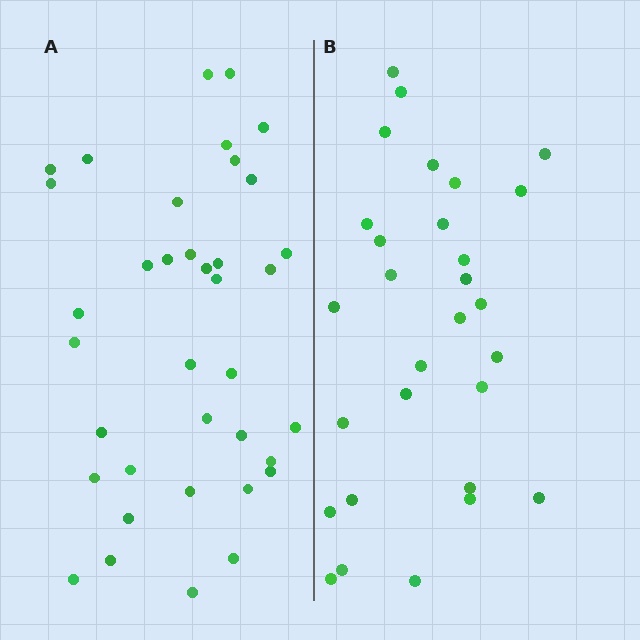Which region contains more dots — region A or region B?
Region A (the left region) has more dots.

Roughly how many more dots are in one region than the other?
Region A has roughly 8 or so more dots than region B.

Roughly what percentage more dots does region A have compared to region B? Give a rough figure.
About 30% more.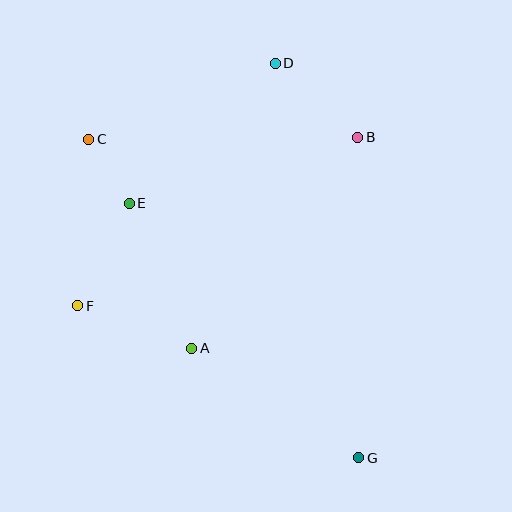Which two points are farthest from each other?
Points C and G are farthest from each other.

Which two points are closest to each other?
Points C and E are closest to each other.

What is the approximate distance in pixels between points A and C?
The distance between A and C is approximately 233 pixels.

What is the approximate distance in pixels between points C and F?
The distance between C and F is approximately 167 pixels.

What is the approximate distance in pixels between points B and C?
The distance between B and C is approximately 269 pixels.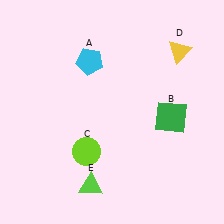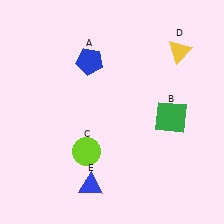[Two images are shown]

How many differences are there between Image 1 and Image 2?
There are 2 differences between the two images.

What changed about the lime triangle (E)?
In Image 1, E is lime. In Image 2, it changed to blue.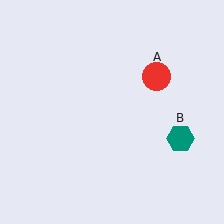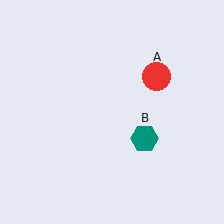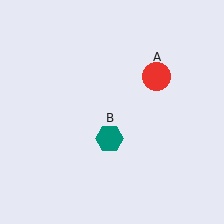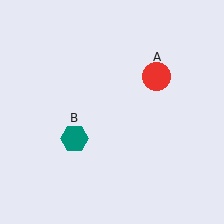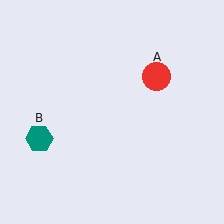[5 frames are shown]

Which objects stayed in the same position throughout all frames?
Red circle (object A) remained stationary.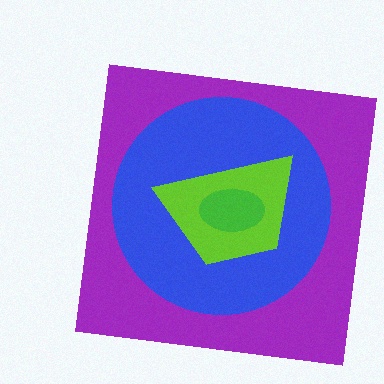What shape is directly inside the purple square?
The blue circle.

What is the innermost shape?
The green ellipse.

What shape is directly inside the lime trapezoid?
The green ellipse.